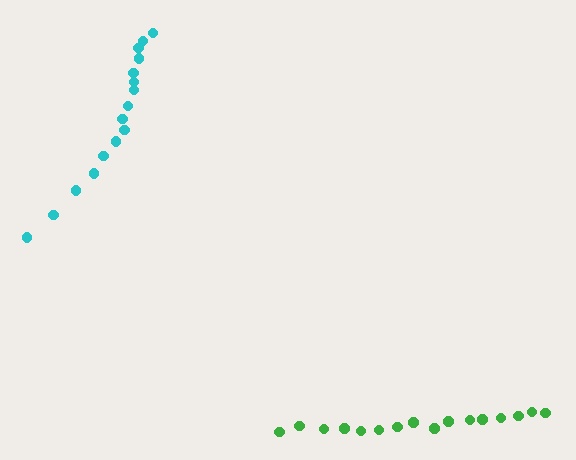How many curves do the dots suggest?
There are 2 distinct paths.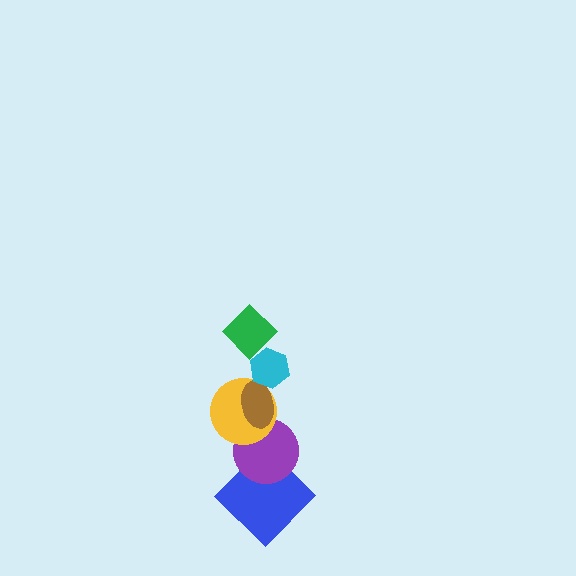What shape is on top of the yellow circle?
The brown ellipse is on top of the yellow circle.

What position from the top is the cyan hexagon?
The cyan hexagon is 2nd from the top.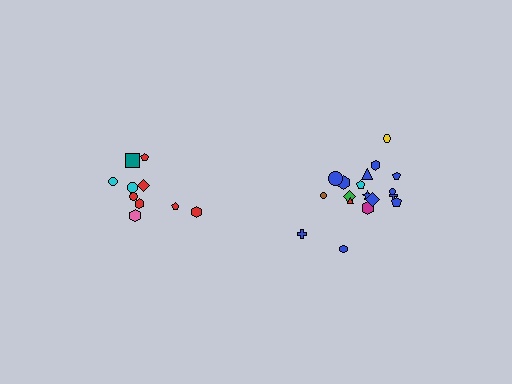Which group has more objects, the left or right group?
The right group.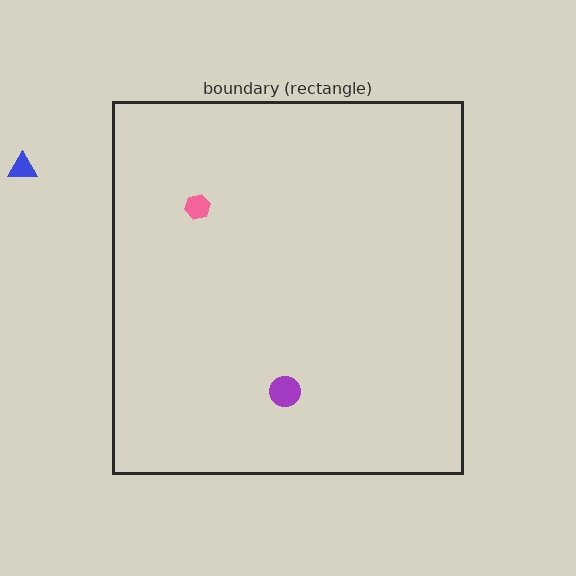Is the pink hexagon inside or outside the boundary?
Inside.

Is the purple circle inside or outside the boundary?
Inside.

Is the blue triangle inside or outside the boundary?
Outside.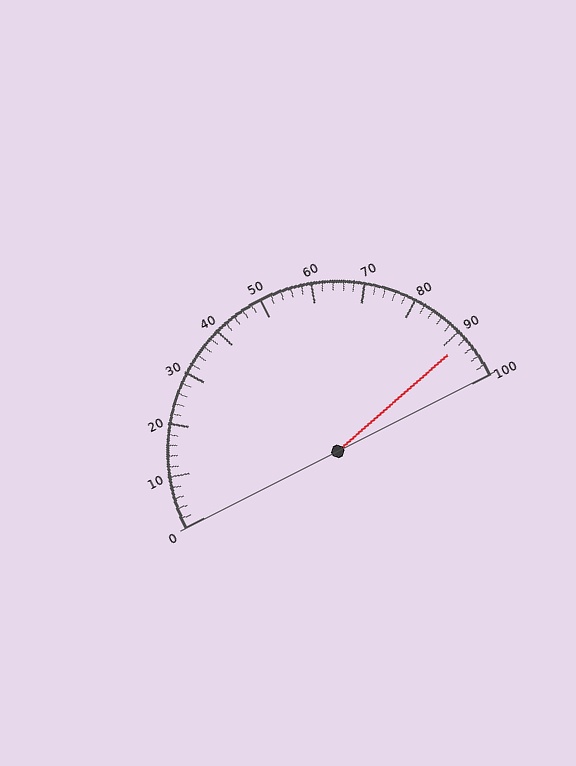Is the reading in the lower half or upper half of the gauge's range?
The reading is in the upper half of the range (0 to 100).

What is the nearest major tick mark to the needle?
The nearest major tick mark is 90.